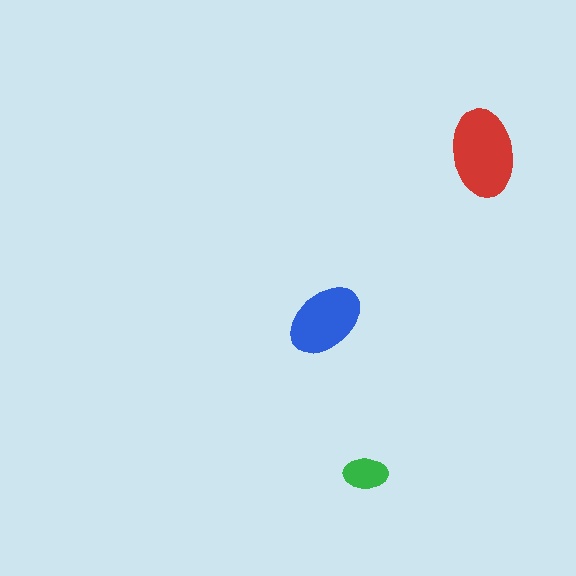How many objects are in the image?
There are 3 objects in the image.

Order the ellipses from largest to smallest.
the red one, the blue one, the green one.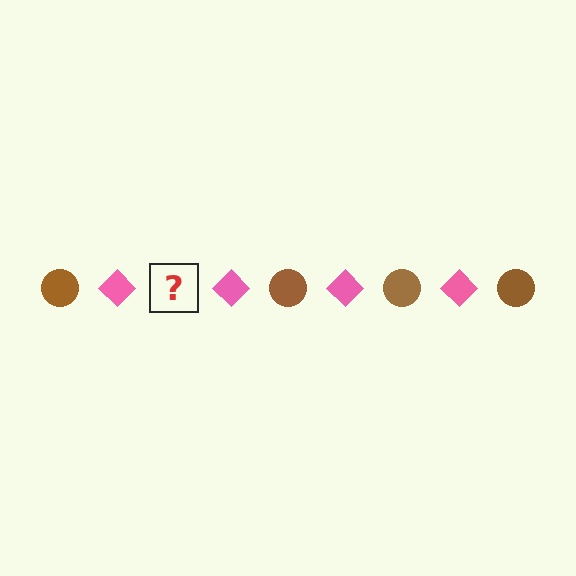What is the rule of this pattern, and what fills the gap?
The rule is that the pattern alternates between brown circle and pink diamond. The gap should be filled with a brown circle.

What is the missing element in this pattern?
The missing element is a brown circle.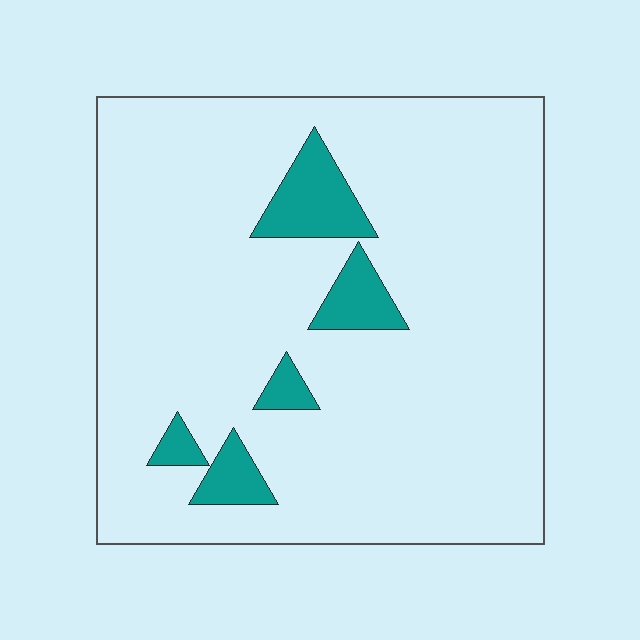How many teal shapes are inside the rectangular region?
5.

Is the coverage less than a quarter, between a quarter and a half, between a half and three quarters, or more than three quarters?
Less than a quarter.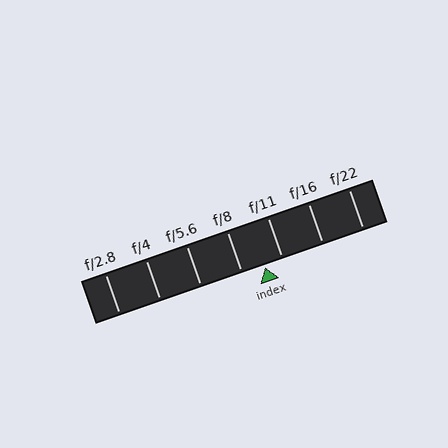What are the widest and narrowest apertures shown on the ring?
The widest aperture shown is f/2.8 and the narrowest is f/22.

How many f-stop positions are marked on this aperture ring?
There are 7 f-stop positions marked.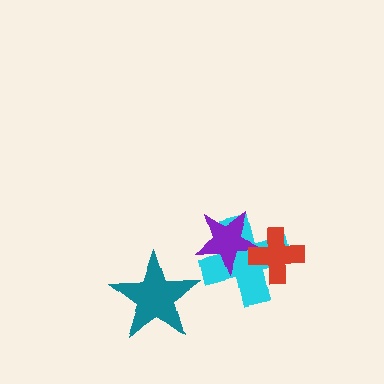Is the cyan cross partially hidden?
Yes, it is partially covered by another shape.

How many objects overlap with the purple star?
2 objects overlap with the purple star.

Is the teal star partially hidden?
No, no other shape covers it.